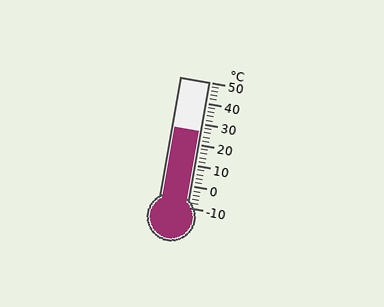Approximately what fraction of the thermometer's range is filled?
The thermometer is filled to approximately 60% of its range.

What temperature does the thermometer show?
The thermometer shows approximately 26°C.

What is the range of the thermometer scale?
The thermometer scale ranges from -10°C to 50°C.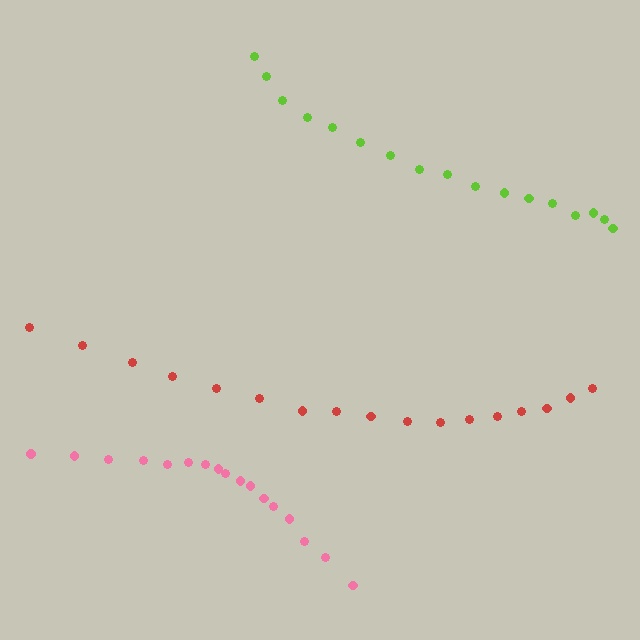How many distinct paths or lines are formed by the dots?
There are 3 distinct paths.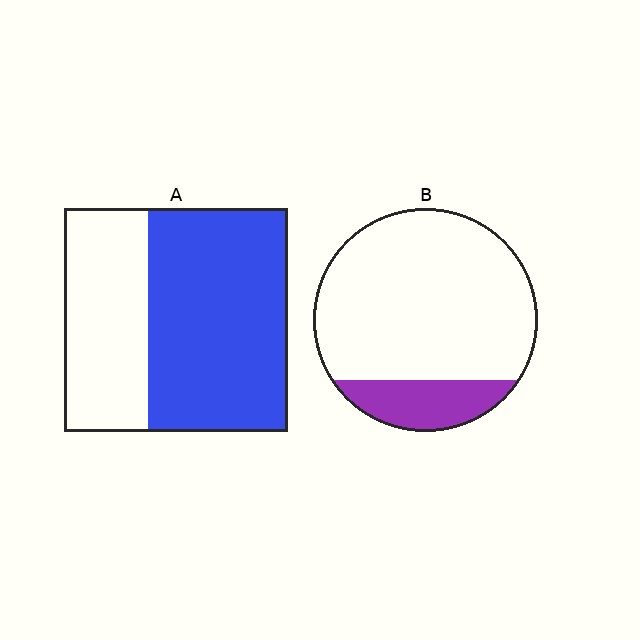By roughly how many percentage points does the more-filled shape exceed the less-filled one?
By roughly 45 percentage points (A over B).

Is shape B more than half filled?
No.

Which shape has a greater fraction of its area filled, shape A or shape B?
Shape A.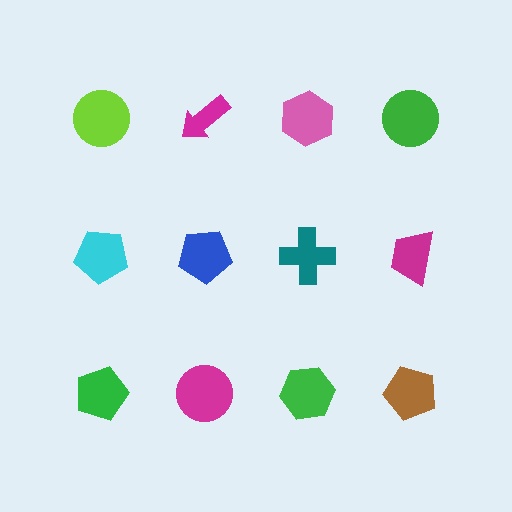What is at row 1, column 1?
A lime circle.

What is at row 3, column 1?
A green pentagon.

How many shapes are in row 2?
4 shapes.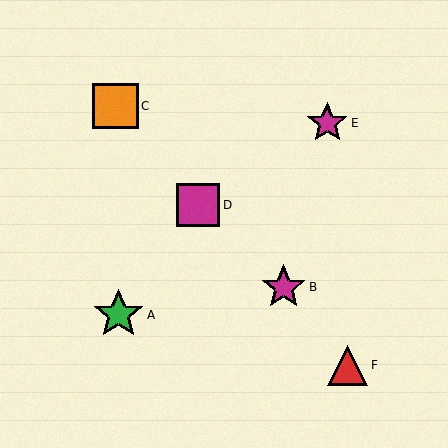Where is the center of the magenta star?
The center of the magenta star is at (327, 123).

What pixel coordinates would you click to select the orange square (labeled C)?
Click at (116, 106) to select the orange square C.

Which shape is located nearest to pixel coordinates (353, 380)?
The red triangle (labeled F) at (348, 365) is nearest to that location.